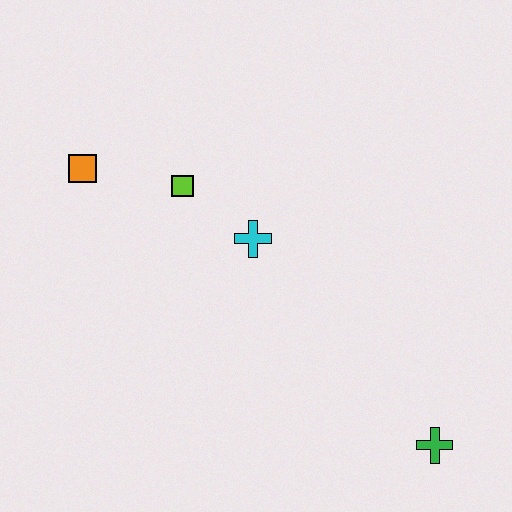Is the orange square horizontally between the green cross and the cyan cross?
No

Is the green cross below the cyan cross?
Yes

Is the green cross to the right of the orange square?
Yes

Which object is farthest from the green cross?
The orange square is farthest from the green cross.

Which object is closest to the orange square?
The lime square is closest to the orange square.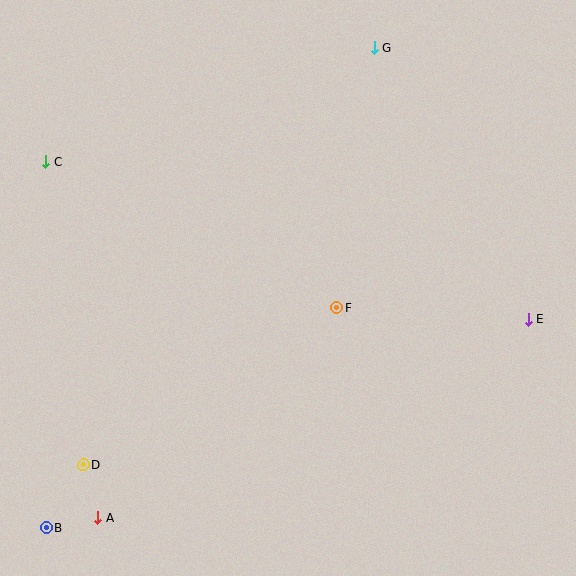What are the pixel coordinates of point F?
Point F is at (337, 308).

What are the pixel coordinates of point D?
Point D is at (84, 465).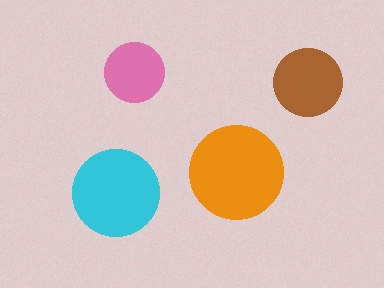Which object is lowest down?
The cyan circle is bottommost.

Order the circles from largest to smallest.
the orange one, the cyan one, the brown one, the pink one.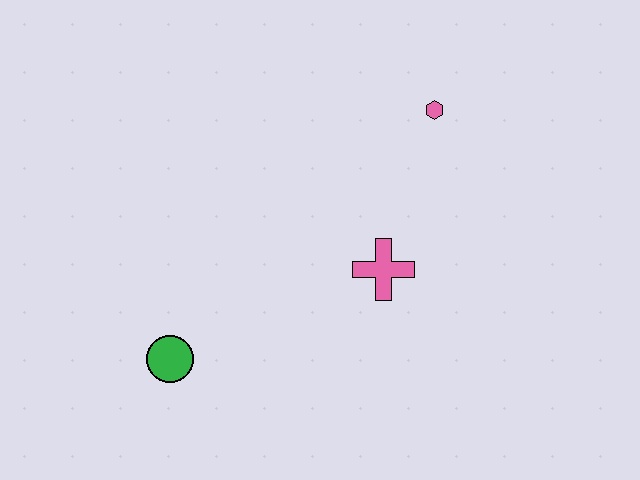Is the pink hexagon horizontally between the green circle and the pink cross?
No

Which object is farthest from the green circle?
The pink hexagon is farthest from the green circle.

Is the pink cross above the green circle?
Yes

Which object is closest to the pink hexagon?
The pink cross is closest to the pink hexagon.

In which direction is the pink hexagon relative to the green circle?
The pink hexagon is to the right of the green circle.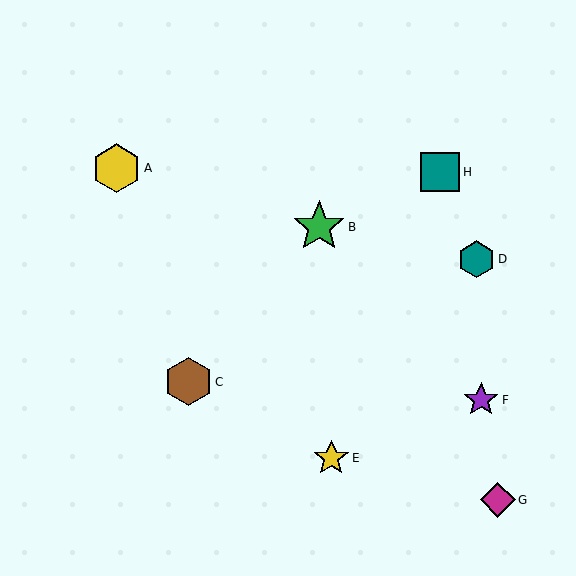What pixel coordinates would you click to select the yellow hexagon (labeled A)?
Click at (117, 168) to select the yellow hexagon A.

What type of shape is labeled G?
Shape G is a magenta diamond.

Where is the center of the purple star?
The center of the purple star is at (481, 400).